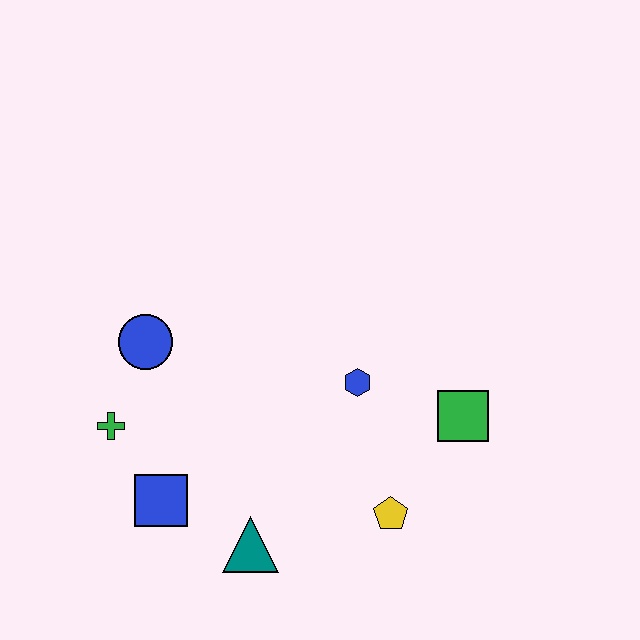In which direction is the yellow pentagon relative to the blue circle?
The yellow pentagon is to the right of the blue circle.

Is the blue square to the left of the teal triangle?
Yes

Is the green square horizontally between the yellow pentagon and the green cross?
No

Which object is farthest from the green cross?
The green square is farthest from the green cross.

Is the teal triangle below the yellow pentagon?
Yes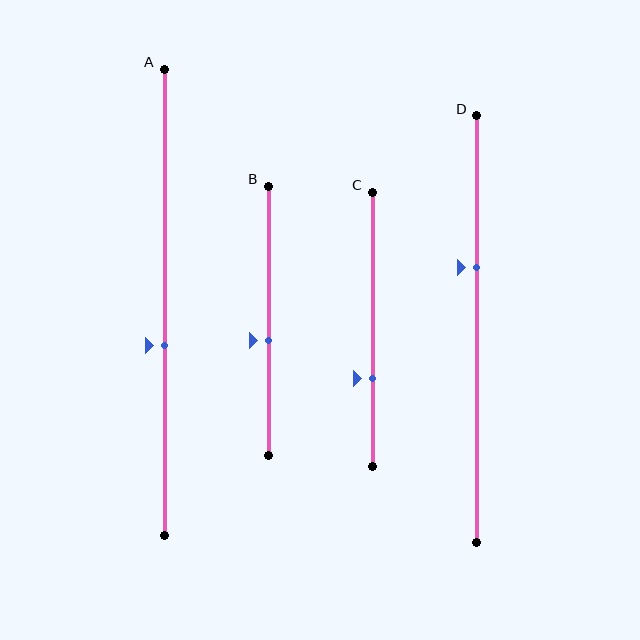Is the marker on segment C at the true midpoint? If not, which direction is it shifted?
No, the marker on segment C is shifted downward by about 18% of the segment length.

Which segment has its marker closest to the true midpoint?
Segment B has its marker closest to the true midpoint.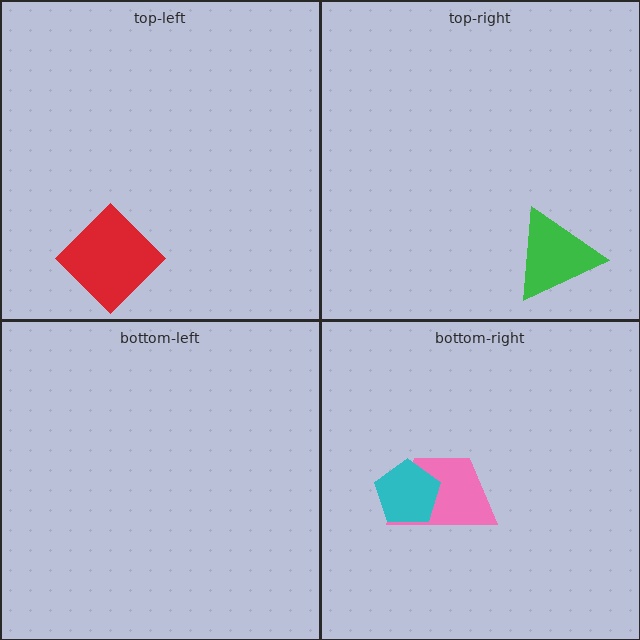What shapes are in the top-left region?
The red diamond.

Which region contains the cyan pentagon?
The bottom-right region.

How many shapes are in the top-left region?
1.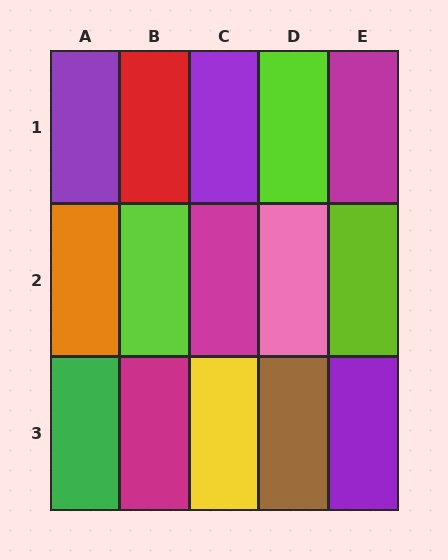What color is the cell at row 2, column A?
Orange.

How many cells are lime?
3 cells are lime.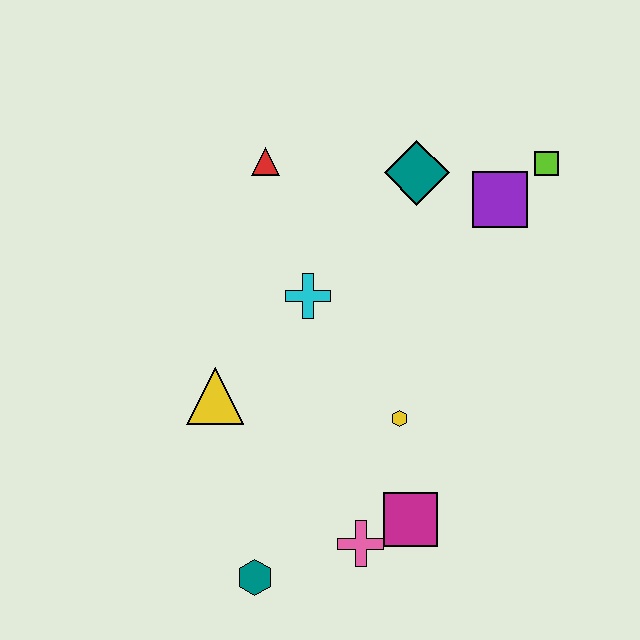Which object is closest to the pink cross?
The magenta square is closest to the pink cross.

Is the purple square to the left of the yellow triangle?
No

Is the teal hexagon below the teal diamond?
Yes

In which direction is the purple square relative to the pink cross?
The purple square is above the pink cross.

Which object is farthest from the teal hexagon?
The lime square is farthest from the teal hexagon.